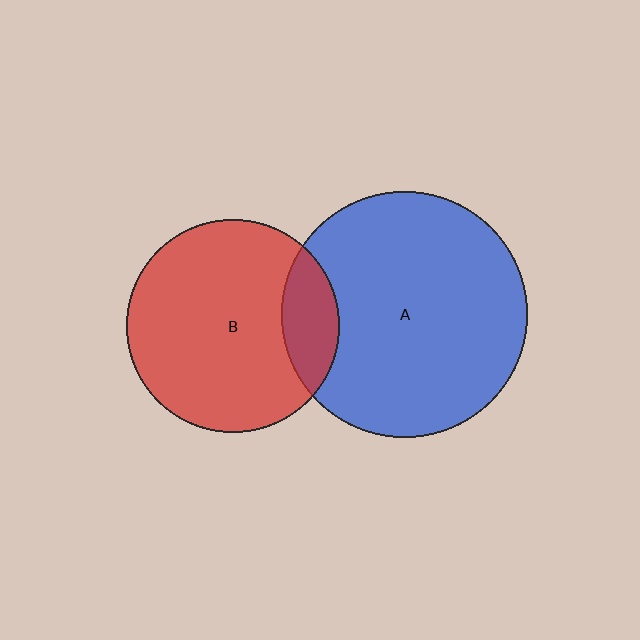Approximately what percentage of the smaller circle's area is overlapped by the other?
Approximately 15%.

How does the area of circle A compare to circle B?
Approximately 1.3 times.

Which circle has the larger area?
Circle A (blue).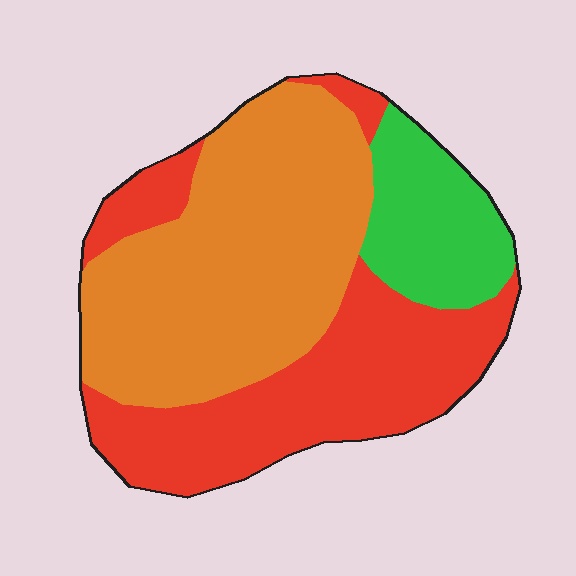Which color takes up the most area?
Orange, at roughly 45%.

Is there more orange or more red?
Orange.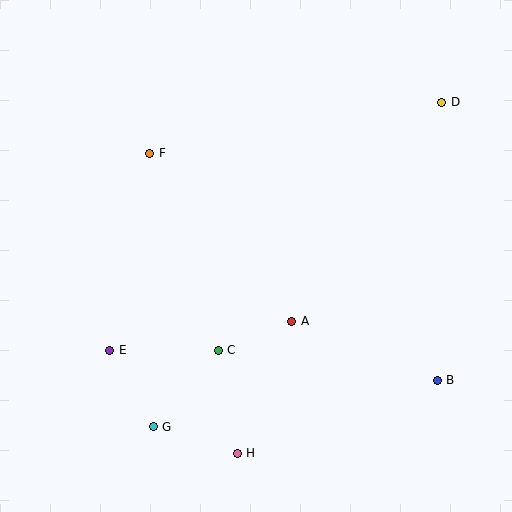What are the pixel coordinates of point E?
Point E is at (110, 350).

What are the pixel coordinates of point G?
Point G is at (153, 427).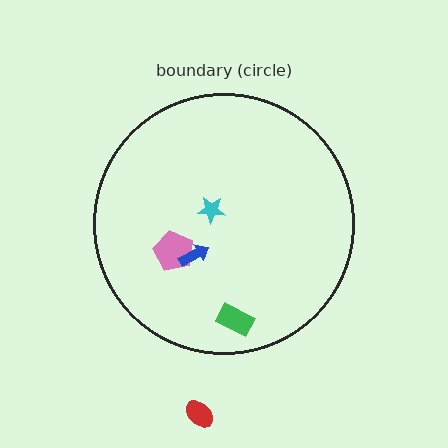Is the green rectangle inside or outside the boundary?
Inside.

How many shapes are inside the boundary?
4 inside, 1 outside.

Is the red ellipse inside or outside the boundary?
Outside.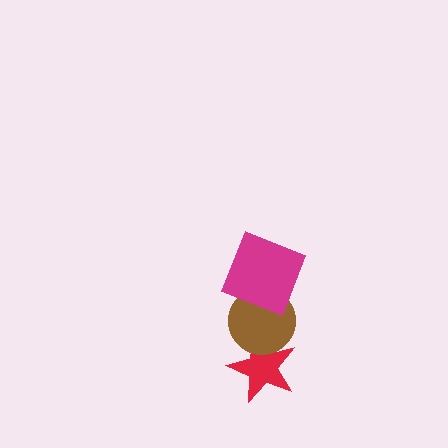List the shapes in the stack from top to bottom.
From top to bottom: the magenta square, the brown circle, the red star.